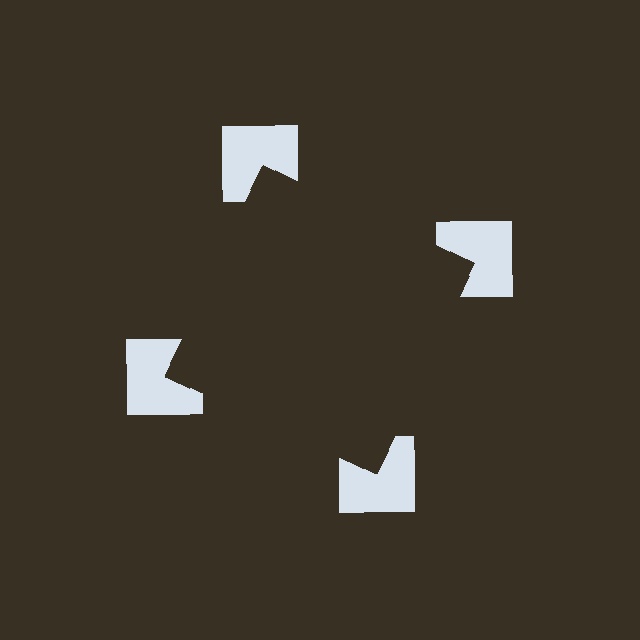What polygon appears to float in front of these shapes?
An illusory square — its edges are inferred from the aligned wedge cuts in the notched squares, not physically drawn.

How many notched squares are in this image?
There are 4 — one at each vertex of the illusory square.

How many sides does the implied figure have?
4 sides.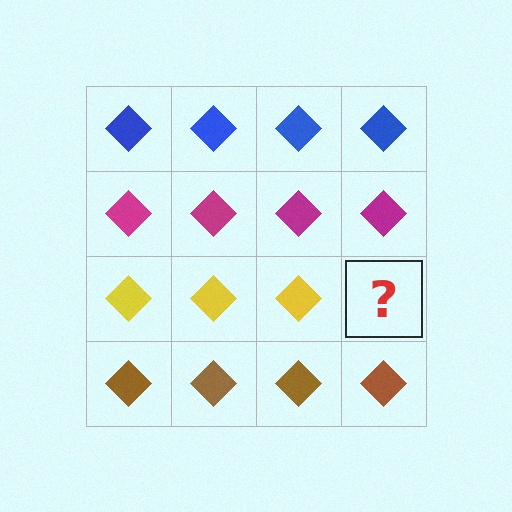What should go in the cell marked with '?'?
The missing cell should contain a yellow diamond.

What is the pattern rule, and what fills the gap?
The rule is that each row has a consistent color. The gap should be filled with a yellow diamond.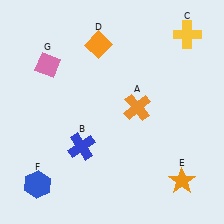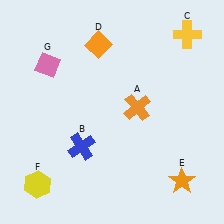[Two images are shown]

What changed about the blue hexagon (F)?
In Image 1, F is blue. In Image 2, it changed to yellow.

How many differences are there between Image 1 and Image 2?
There is 1 difference between the two images.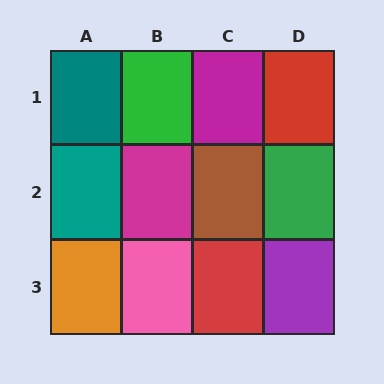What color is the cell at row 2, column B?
Magenta.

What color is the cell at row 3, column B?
Pink.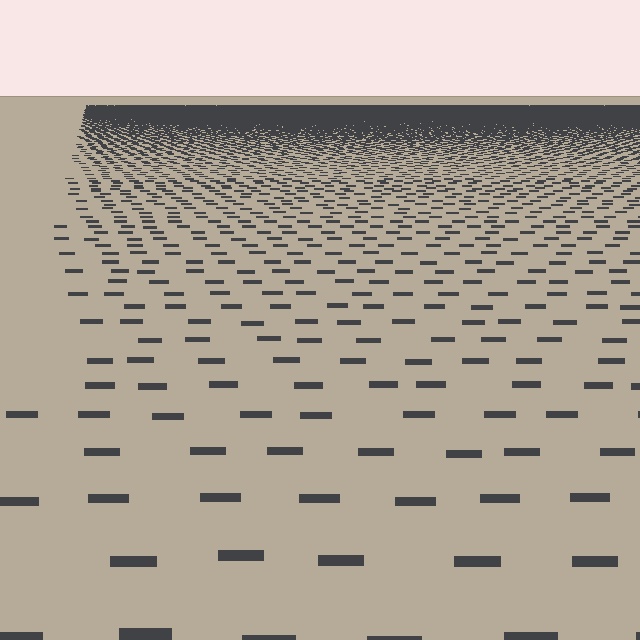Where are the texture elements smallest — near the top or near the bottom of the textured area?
Near the top.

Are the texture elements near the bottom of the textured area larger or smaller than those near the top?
Larger. Near the bottom, elements are closer to the viewer and appear at a bigger on-screen size.